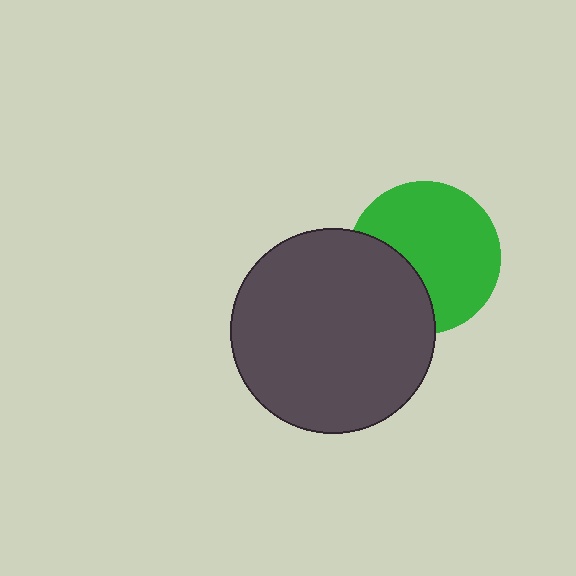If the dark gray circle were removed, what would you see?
You would see the complete green circle.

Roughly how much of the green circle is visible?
Most of it is visible (roughly 69%).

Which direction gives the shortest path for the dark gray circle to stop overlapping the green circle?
Moving left gives the shortest separation.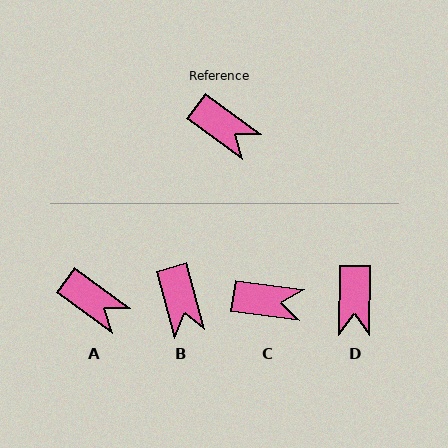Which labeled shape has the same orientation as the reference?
A.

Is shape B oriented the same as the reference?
No, it is off by about 38 degrees.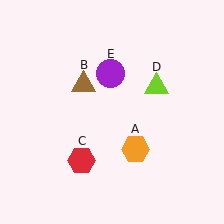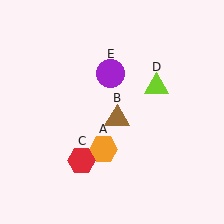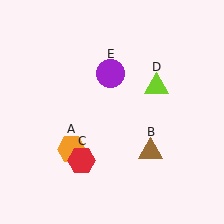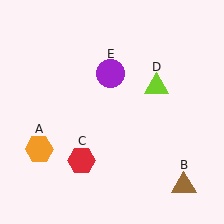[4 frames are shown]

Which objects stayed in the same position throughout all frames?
Red hexagon (object C) and lime triangle (object D) and purple circle (object E) remained stationary.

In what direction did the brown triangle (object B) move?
The brown triangle (object B) moved down and to the right.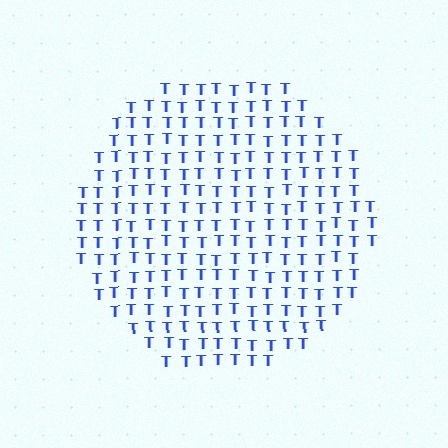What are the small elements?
The small elements are letter T's.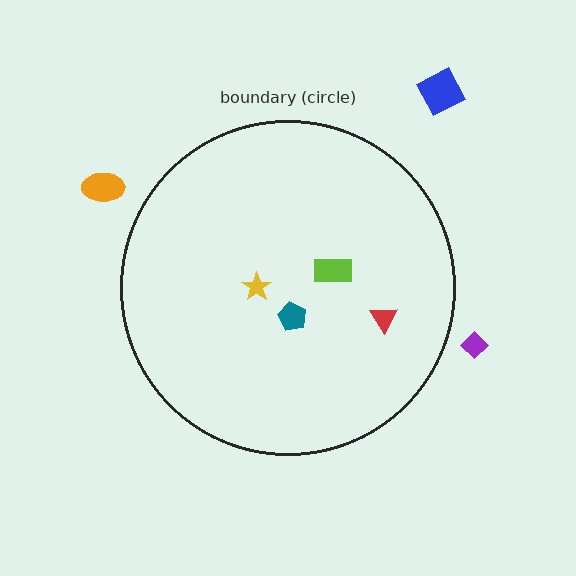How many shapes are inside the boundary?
4 inside, 3 outside.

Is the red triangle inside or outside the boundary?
Inside.